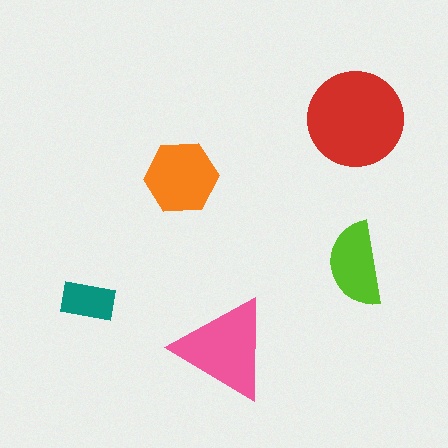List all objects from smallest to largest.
The teal rectangle, the lime semicircle, the orange hexagon, the pink triangle, the red circle.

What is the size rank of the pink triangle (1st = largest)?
2nd.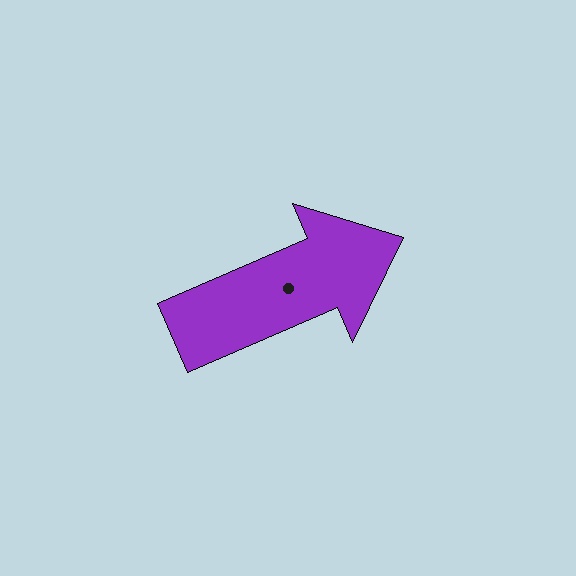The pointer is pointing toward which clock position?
Roughly 2 o'clock.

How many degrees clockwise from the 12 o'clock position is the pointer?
Approximately 67 degrees.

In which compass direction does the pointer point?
Northeast.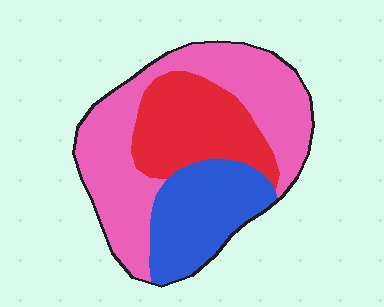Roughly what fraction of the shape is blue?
Blue takes up between a quarter and a half of the shape.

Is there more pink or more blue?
Pink.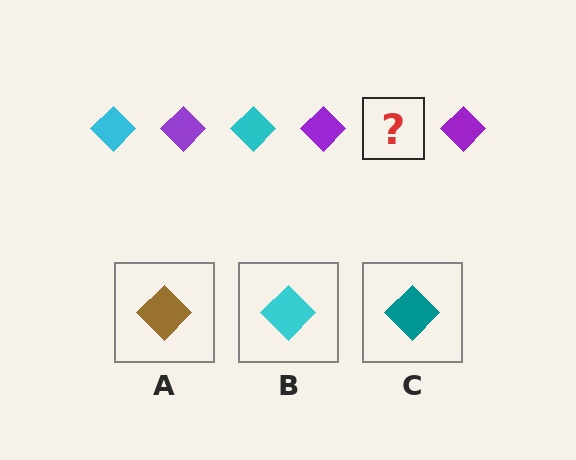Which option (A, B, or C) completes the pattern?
B.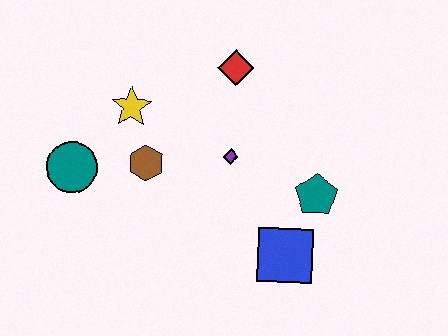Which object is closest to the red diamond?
The purple diamond is closest to the red diamond.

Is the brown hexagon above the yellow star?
No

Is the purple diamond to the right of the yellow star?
Yes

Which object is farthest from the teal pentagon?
The teal circle is farthest from the teal pentagon.